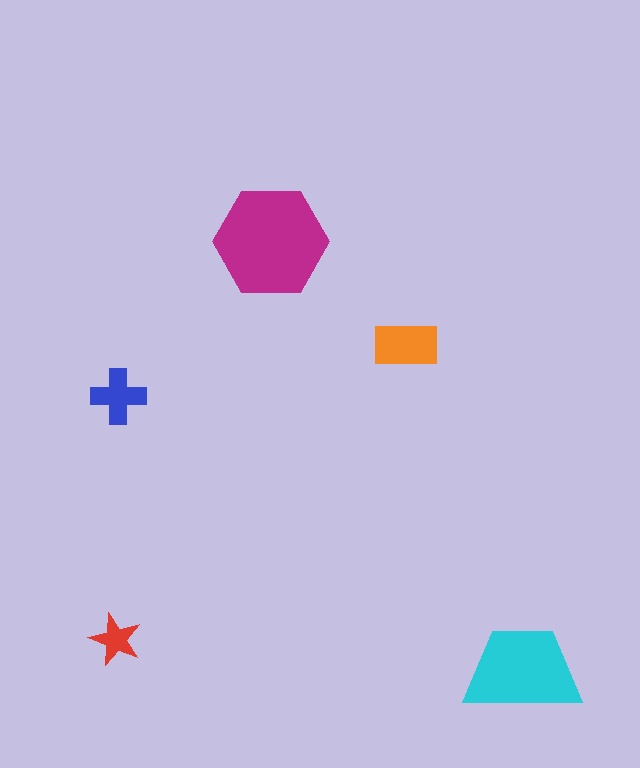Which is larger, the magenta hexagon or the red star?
The magenta hexagon.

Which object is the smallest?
The red star.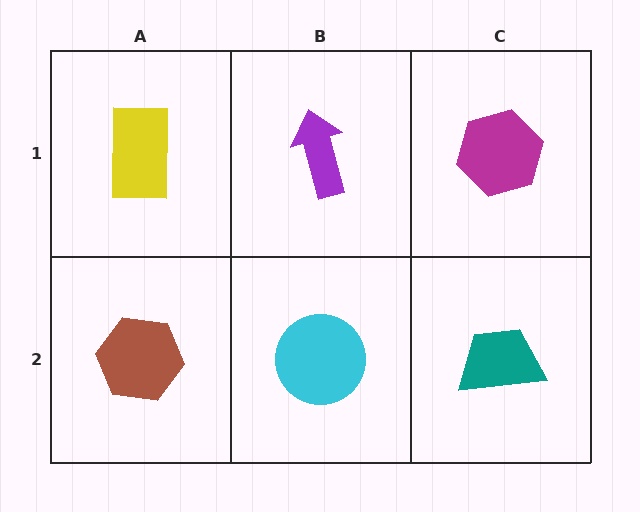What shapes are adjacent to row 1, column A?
A brown hexagon (row 2, column A), a purple arrow (row 1, column B).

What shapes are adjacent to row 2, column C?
A magenta hexagon (row 1, column C), a cyan circle (row 2, column B).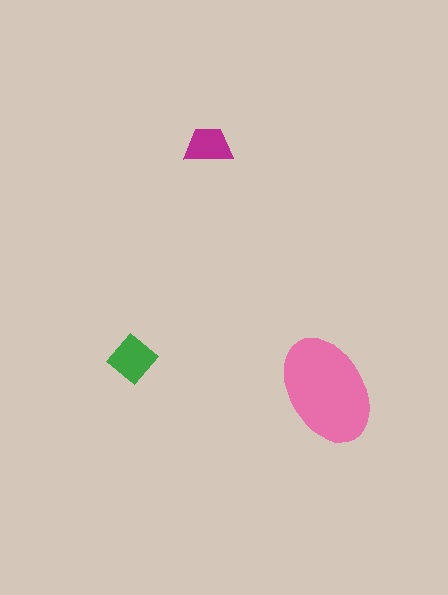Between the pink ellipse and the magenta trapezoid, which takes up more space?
The pink ellipse.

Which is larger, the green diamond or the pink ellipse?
The pink ellipse.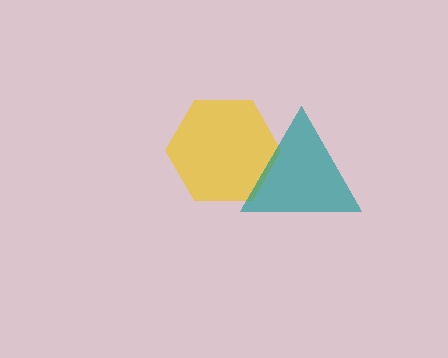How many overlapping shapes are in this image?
There are 2 overlapping shapes in the image.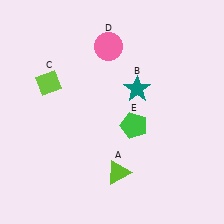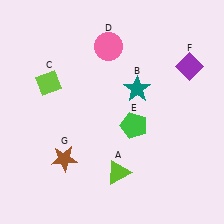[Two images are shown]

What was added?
A purple diamond (F), a brown star (G) were added in Image 2.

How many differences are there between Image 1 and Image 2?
There are 2 differences between the two images.